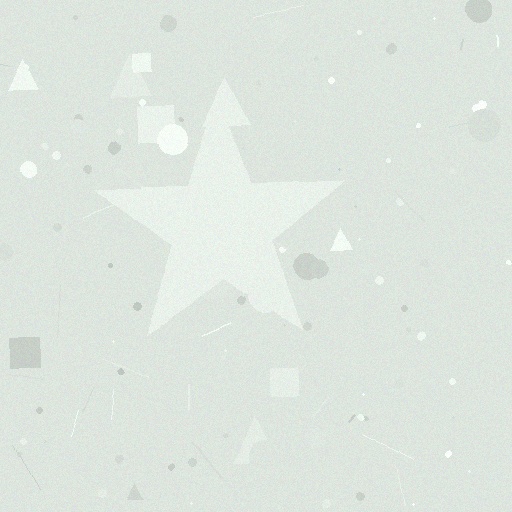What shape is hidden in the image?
A star is hidden in the image.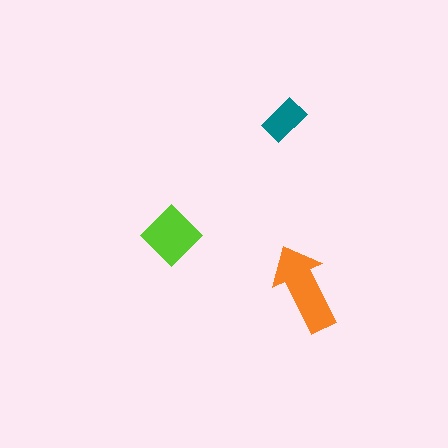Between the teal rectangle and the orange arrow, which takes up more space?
The orange arrow.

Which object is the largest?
The orange arrow.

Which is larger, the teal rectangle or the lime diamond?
The lime diamond.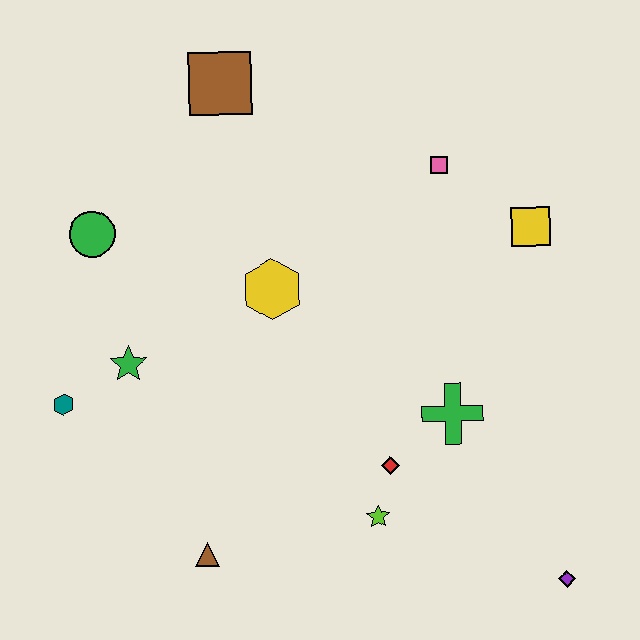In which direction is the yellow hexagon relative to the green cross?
The yellow hexagon is to the left of the green cross.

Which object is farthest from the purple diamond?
The brown square is farthest from the purple diamond.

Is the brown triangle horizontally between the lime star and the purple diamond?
No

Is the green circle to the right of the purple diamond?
No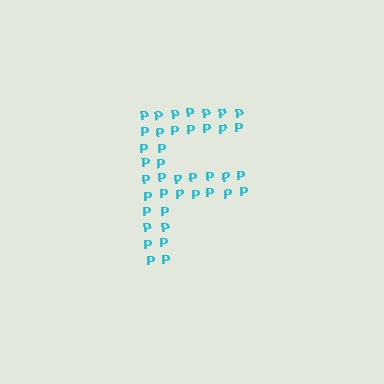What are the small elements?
The small elements are letter P's.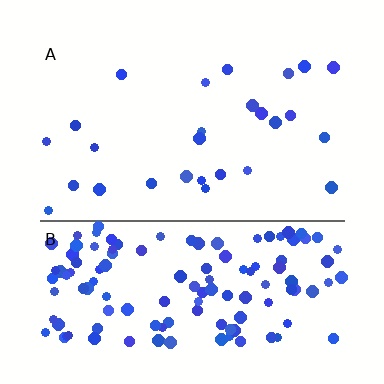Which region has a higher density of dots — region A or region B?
B (the bottom).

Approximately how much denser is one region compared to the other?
Approximately 5.2× — region B over region A.